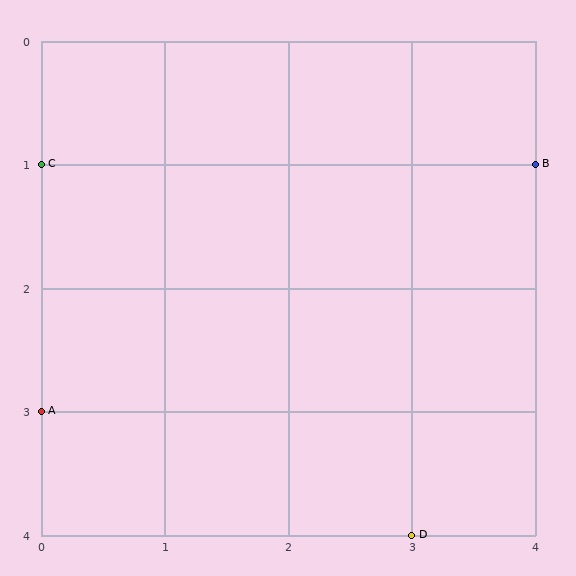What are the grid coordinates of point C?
Point C is at grid coordinates (0, 1).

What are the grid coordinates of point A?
Point A is at grid coordinates (0, 3).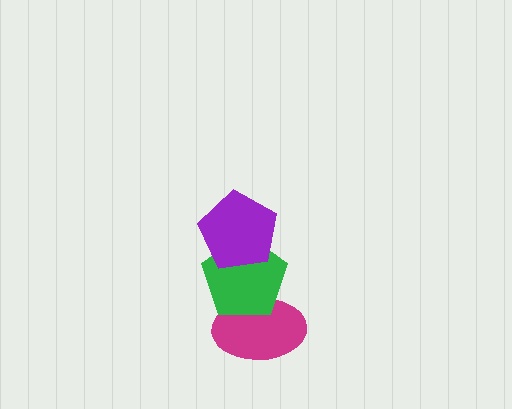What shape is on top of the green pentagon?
The purple pentagon is on top of the green pentagon.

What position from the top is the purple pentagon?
The purple pentagon is 1st from the top.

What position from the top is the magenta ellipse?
The magenta ellipse is 3rd from the top.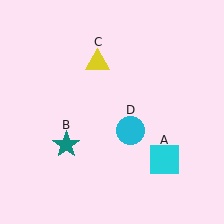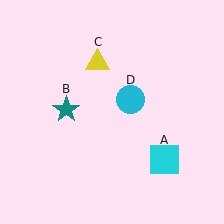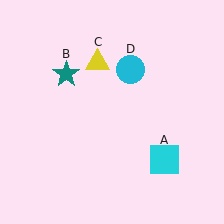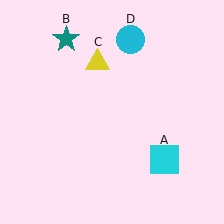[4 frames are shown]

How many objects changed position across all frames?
2 objects changed position: teal star (object B), cyan circle (object D).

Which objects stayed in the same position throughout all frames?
Cyan square (object A) and yellow triangle (object C) remained stationary.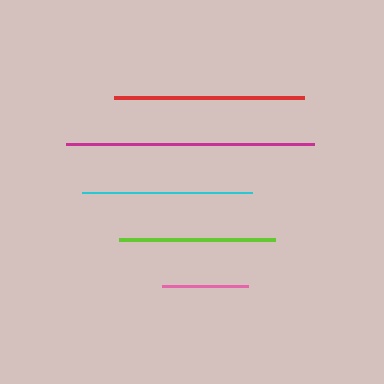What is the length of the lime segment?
The lime segment is approximately 156 pixels long.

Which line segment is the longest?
The magenta line is the longest at approximately 248 pixels.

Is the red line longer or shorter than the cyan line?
The red line is longer than the cyan line.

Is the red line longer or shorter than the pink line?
The red line is longer than the pink line.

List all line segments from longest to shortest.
From longest to shortest: magenta, red, cyan, lime, pink.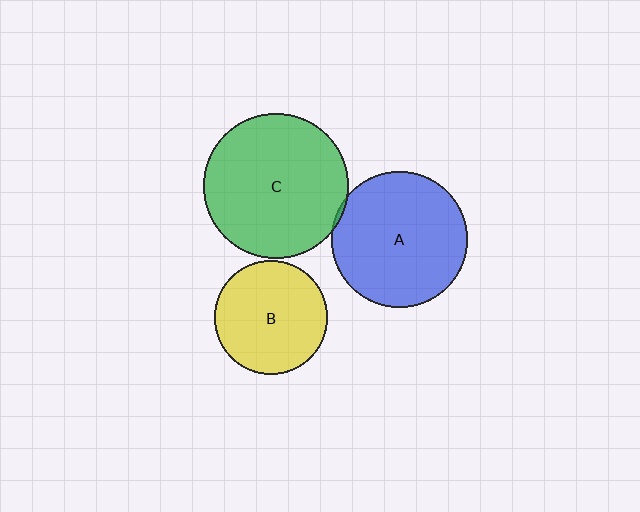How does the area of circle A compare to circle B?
Approximately 1.4 times.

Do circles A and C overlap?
Yes.